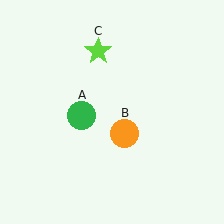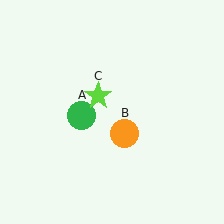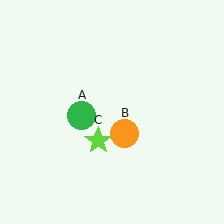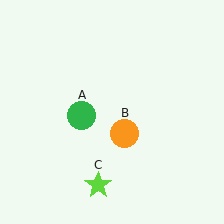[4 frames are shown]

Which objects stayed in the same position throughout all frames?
Green circle (object A) and orange circle (object B) remained stationary.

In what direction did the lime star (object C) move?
The lime star (object C) moved down.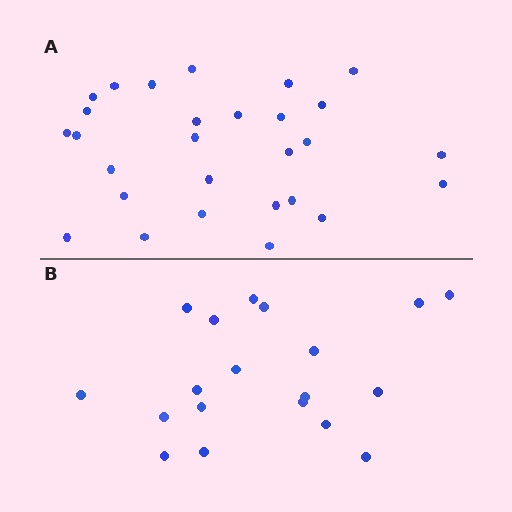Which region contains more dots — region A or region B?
Region A (the top region) has more dots.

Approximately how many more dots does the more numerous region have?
Region A has roughly 8 or so more dots than region B.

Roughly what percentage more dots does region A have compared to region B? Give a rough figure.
About 45% more.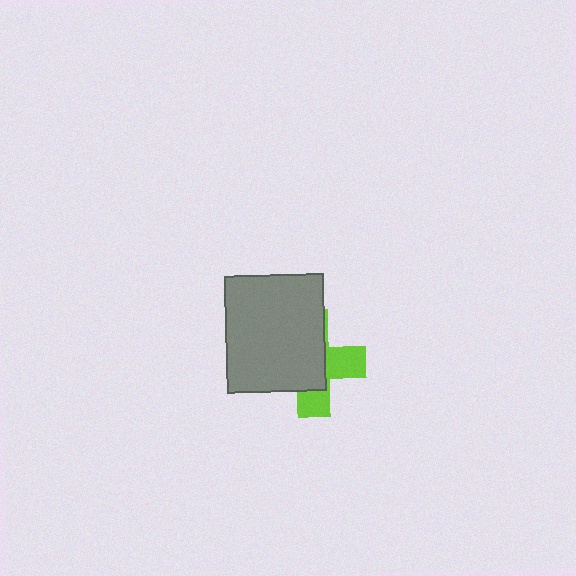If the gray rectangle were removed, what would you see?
You would see the complete lime cross.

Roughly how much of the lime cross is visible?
A small part of it is visible (roughly 40%).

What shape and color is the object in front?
The object in front is a gray rectangle.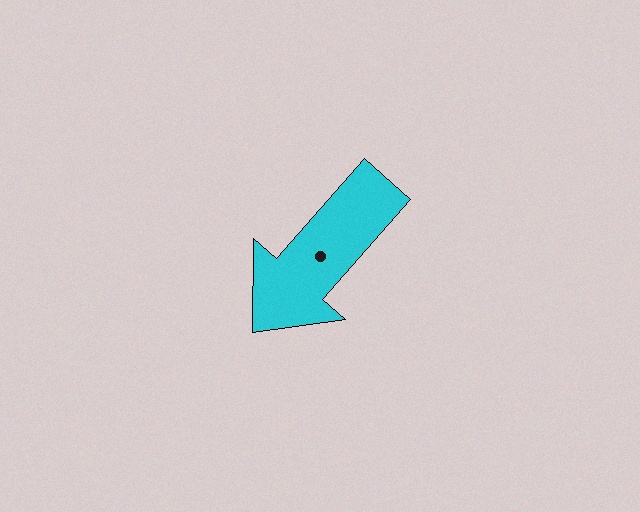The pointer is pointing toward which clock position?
Roughly 7 o'clock.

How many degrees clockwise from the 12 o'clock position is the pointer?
Approximately 221 degrees.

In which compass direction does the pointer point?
Southwest.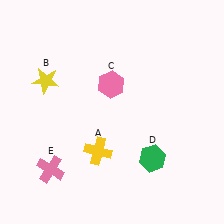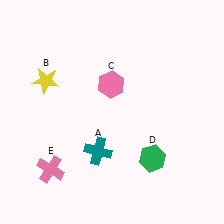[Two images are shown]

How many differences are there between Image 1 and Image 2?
There is 1 difference between the two images.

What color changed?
The cross (A) changed from yellow in Image 1 to teal in Image 2.